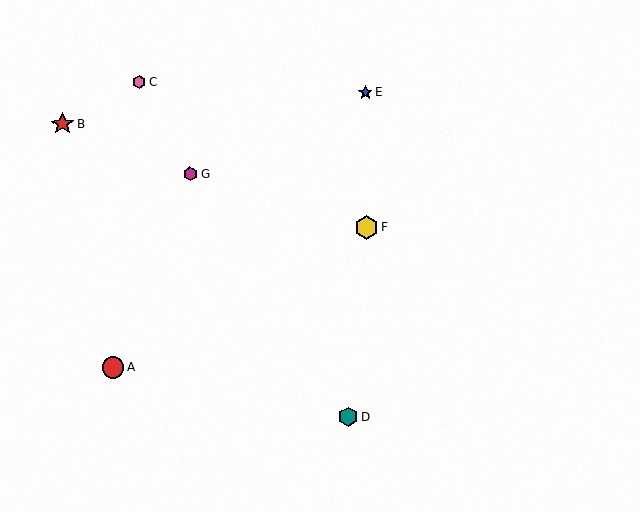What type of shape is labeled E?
Shape E is a blue star.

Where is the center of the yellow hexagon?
The center of the yellow hexagon is at (366, 227).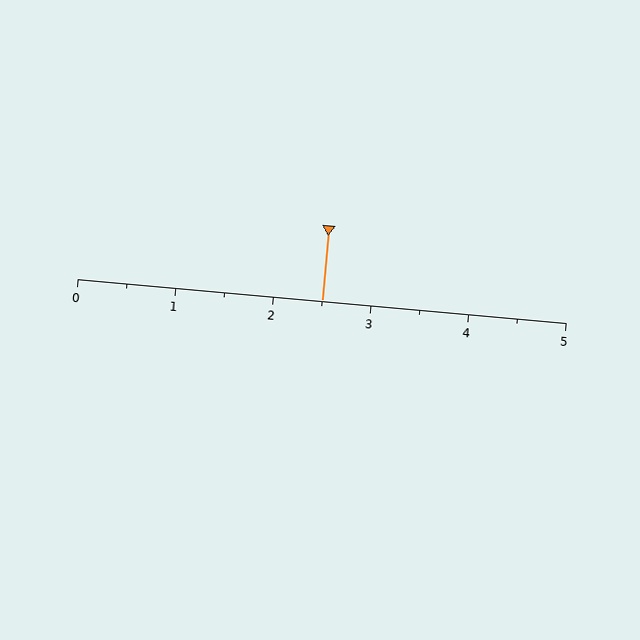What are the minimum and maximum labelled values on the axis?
The axis runs from 0 to 5.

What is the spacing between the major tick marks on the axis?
The major ticks are spaced 1 apart.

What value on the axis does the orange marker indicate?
The marker indicates approximately 2.5.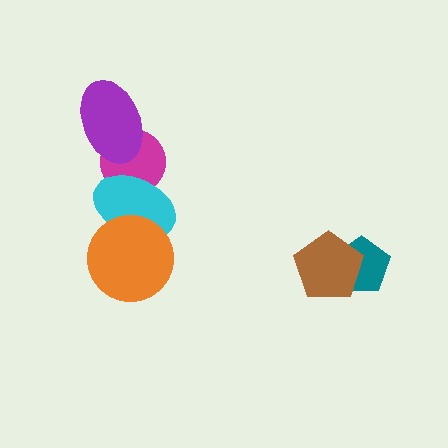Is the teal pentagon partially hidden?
Yes, it is partially covered by another shape.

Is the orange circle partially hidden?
No, no other shape covers it.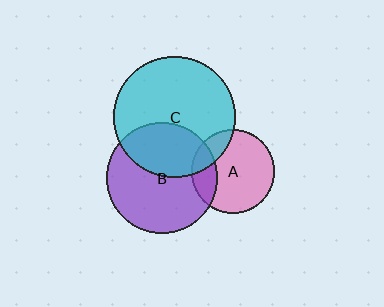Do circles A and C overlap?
Yes.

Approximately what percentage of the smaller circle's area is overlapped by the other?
Approximately 20%.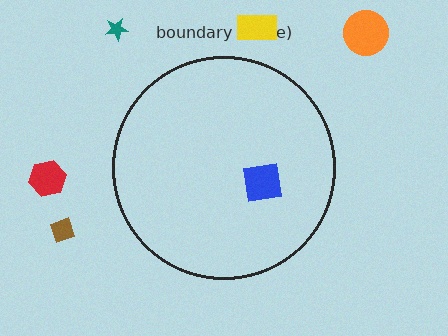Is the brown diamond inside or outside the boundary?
Outside.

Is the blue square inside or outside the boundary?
Inside.